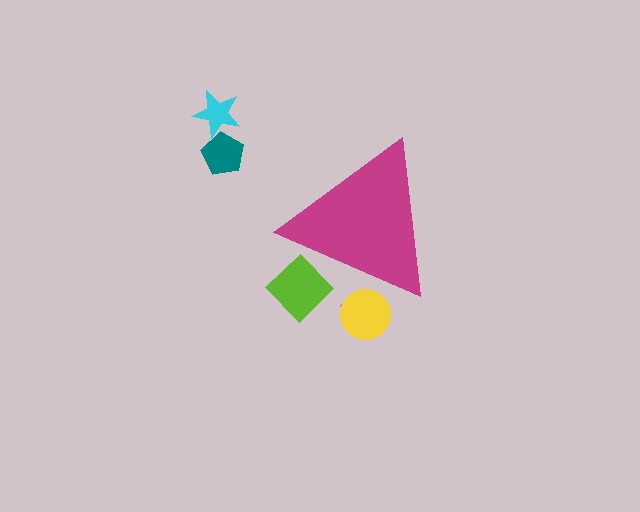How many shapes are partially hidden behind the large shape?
3 shapes are partially hidden.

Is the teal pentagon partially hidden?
No, the teal pentagon is fully visible.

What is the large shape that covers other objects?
A magenta triangle.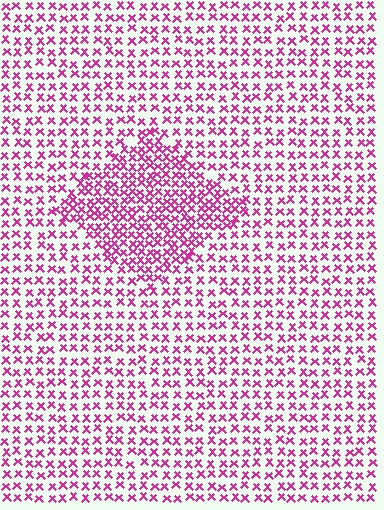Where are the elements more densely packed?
The elements are more densely packed inside the diamond boundary.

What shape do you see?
I see a diamond.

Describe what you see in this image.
The image contains small magenta elements arranged at two different densities. A diamond-shaped region is visible where the elements are more densely packed than the surrounding area.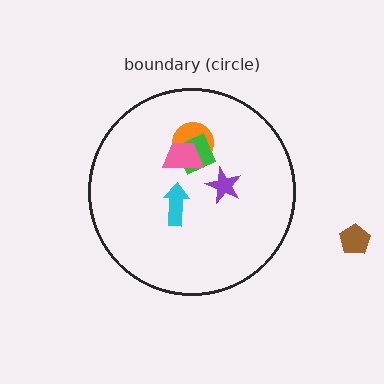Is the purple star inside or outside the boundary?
Inside.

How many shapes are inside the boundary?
5 inside, 1 outside.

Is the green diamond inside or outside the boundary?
Inside.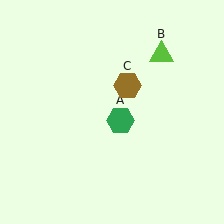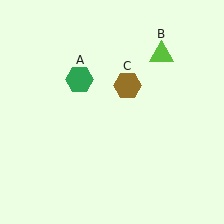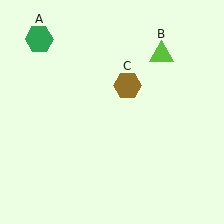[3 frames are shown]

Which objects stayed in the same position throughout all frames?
Lime triangle (object B) and brown hexagon (object C) remained stationary.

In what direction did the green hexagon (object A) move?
The green hexagon (object A) moved up and to the left.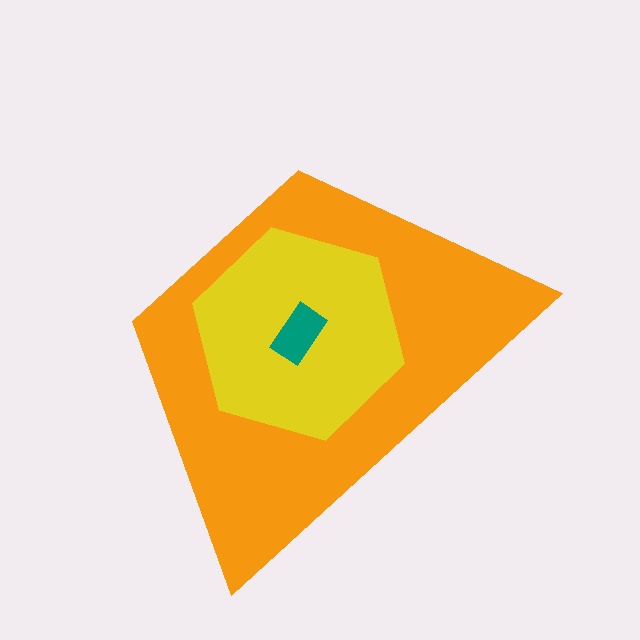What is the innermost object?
The teal rectangle.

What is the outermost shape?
The orange trapezoid.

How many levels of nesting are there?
3.